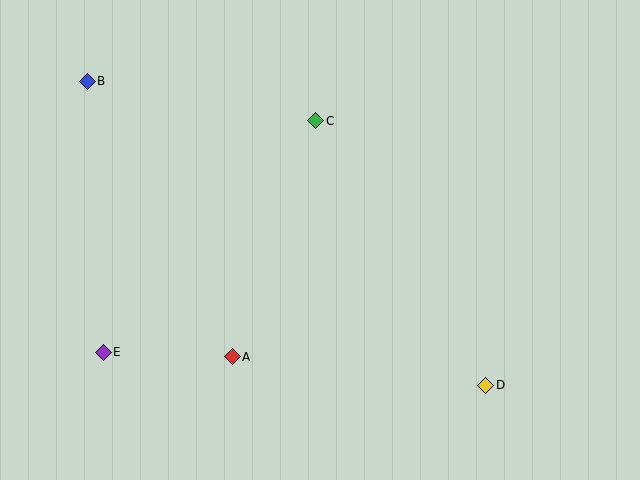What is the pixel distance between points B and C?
The distance between B and C is 232 pixels.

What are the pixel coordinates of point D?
Point D is at (486, 385).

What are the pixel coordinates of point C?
Point C is at (316, 121).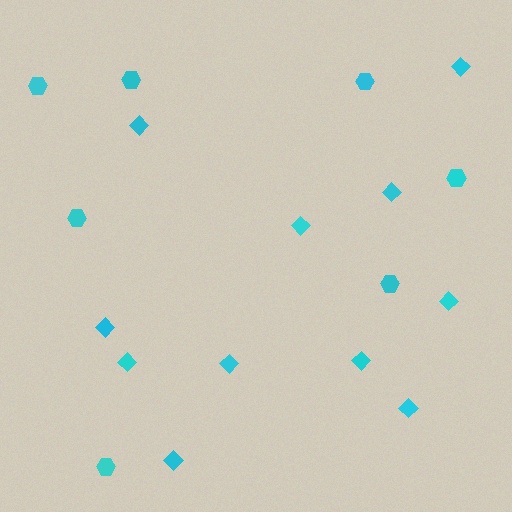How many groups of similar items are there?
There are 2 groups: one group of diamonds (11) and one group of hexagons (7).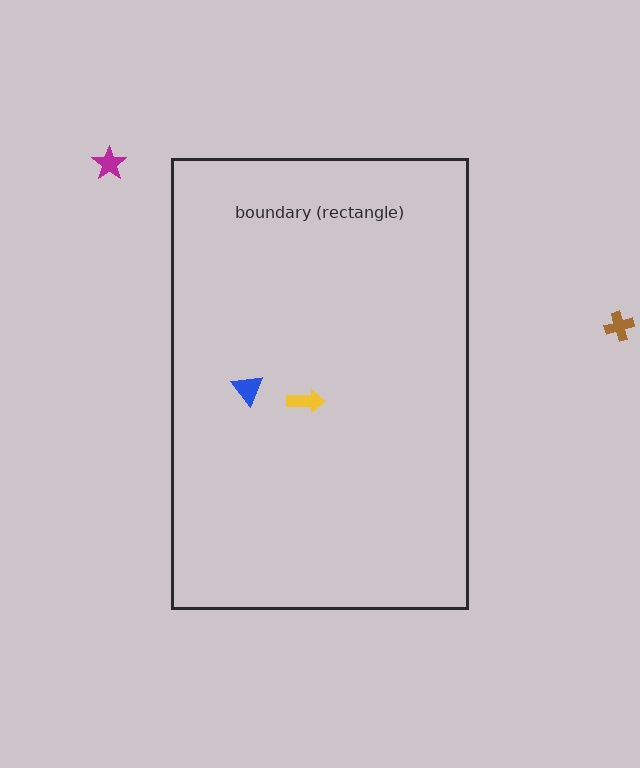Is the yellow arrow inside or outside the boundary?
Inside.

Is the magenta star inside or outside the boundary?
Outside.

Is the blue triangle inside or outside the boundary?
Inside.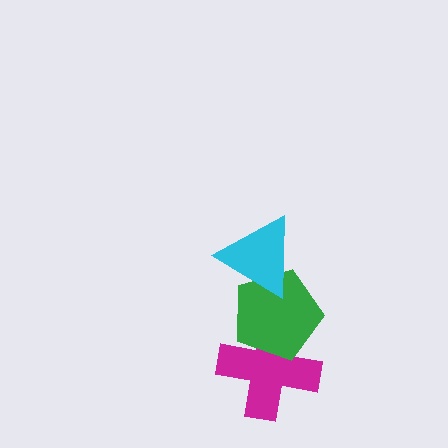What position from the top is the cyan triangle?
The cyan triangle is 1st from the top.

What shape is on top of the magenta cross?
The green pentagon is on top of the magenta cross.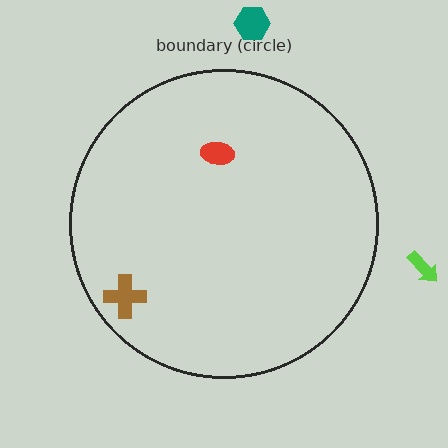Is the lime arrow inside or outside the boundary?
Outside.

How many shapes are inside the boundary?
2 inside, 2 outside.